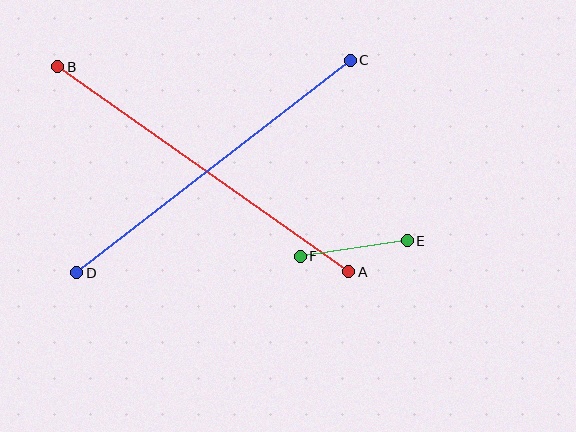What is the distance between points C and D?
The distance is approximately 346 pixels.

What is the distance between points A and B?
The distance is approximately 356 pixels.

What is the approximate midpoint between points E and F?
The midpoint is at approximately (354, 249) pixels.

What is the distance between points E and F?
The distance is approximately 108 pixels.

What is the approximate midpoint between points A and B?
The midpoint is at approximately (203, 169) pixels.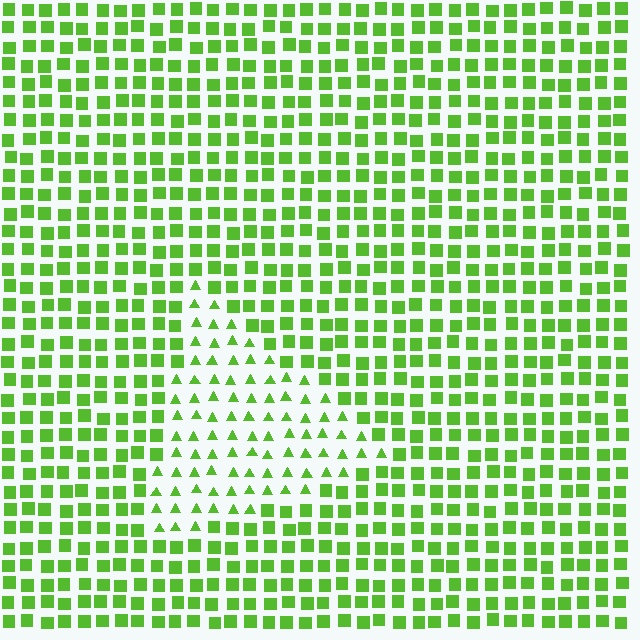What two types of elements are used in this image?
The image uses triangles inside the triangle region and squares outside it.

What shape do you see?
I see a triangle.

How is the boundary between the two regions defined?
The boundary is defined by a change in element shape: triangles inside vs. squares outside. All elements share the same color and spacing.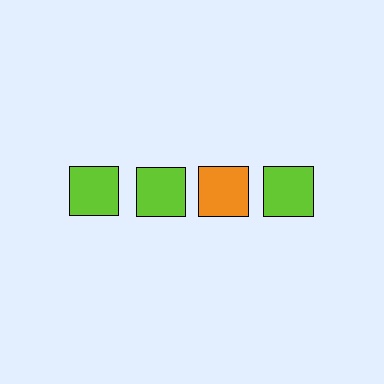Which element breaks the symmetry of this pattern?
The orange square in the top row, center column breaks the symmetry. All other shapes are lime squares.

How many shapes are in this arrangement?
There are 4 shapes arranged in a grid pattern.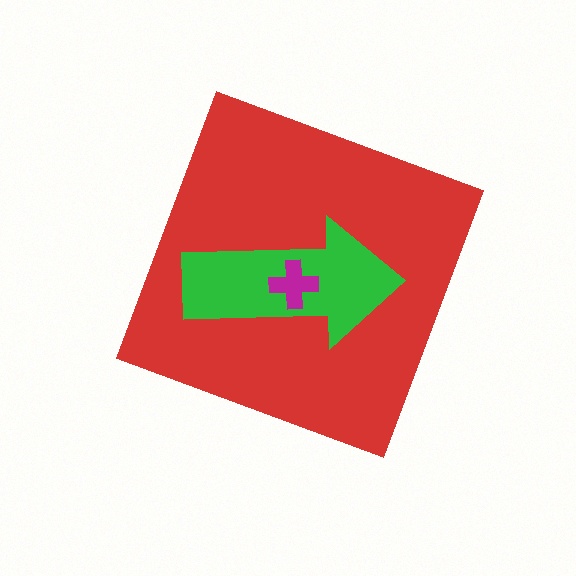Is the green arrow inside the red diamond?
Yes.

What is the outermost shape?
The red diamond.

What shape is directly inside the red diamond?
The green arrow.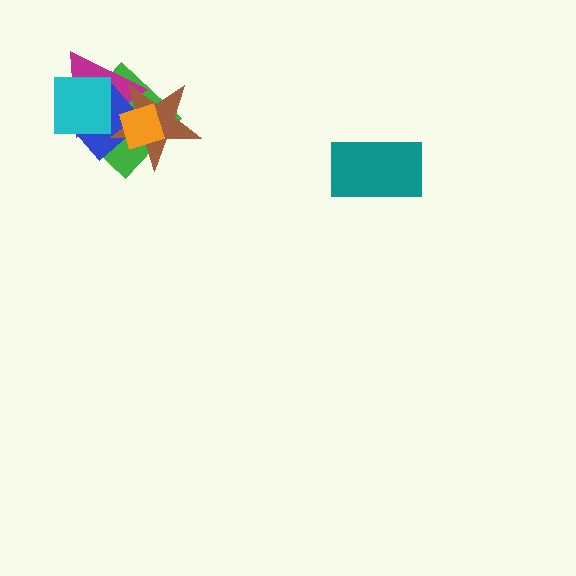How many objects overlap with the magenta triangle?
5 objects overlap with the magenta triangle.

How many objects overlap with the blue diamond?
5 objects overlap with the blue diamond.